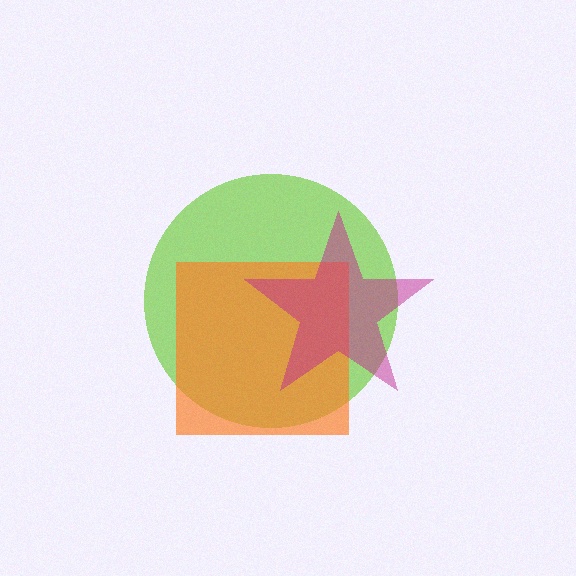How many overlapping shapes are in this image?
There are 3 overlapping shapes in the image.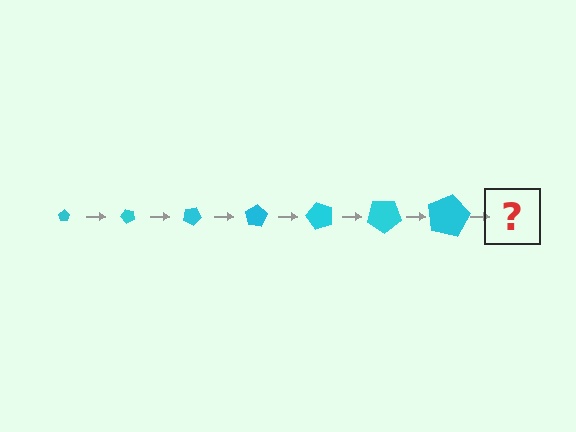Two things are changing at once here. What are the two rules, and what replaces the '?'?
The two rules are that the pentagon grows larger each step and it rotates 50 degrees each step. The '?' should be a pentagon, larger than the previous one and rotated 350 degrees from the start.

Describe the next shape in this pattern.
It should be a pentagon, larger than the previous one and rotated 350 degrees from the start.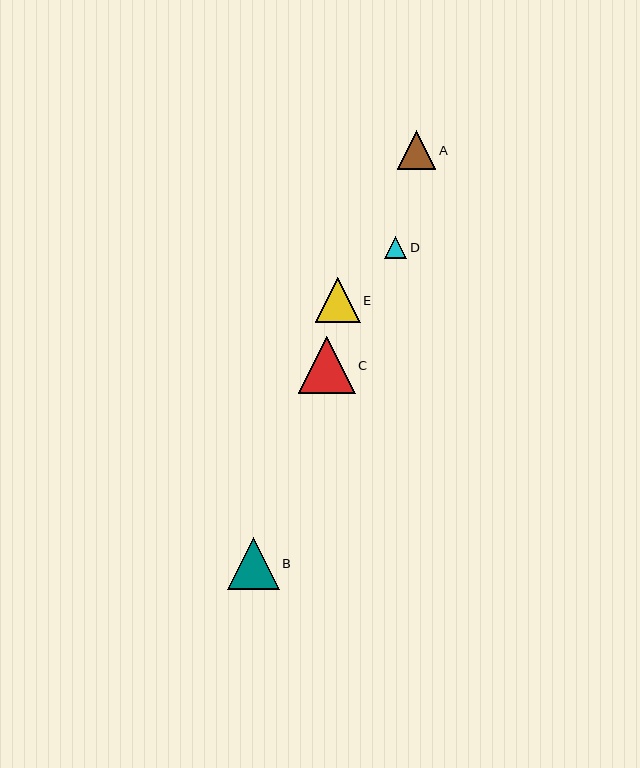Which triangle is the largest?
Triangle C is the largest with a size of approximately 57 pixels.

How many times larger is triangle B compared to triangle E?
Triangle B is approximately 1.2 times the size of triangle E.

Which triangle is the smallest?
Triangle D is the smallest with a size of approximately 22 pixels.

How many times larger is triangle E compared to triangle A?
Triangle E is approximately 1.2 times the size of triangle A.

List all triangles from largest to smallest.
From largest to smallest: C, B, E, A, D.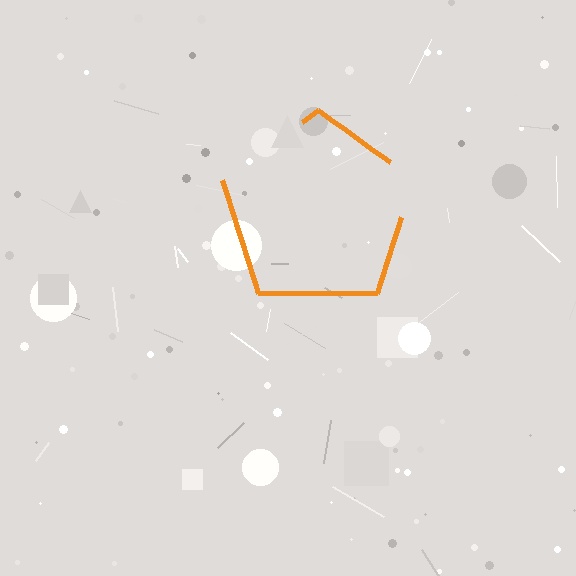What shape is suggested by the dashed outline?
The dashed outline suggests a pentagon.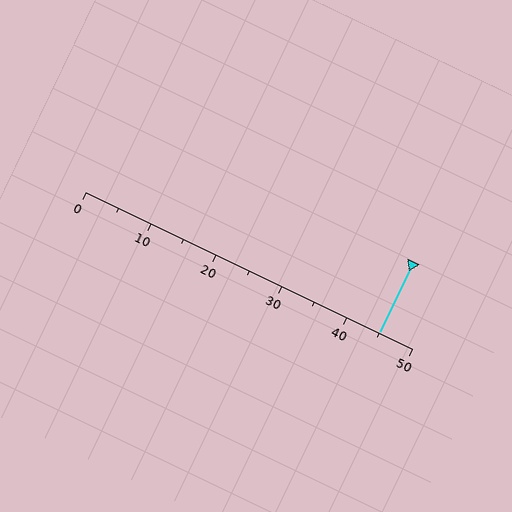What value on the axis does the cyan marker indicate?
The marker indicates approximately 45.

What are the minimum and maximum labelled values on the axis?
The axis runs from 0 to 50.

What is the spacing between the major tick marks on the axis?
The major ticks are spaced 10 apart.